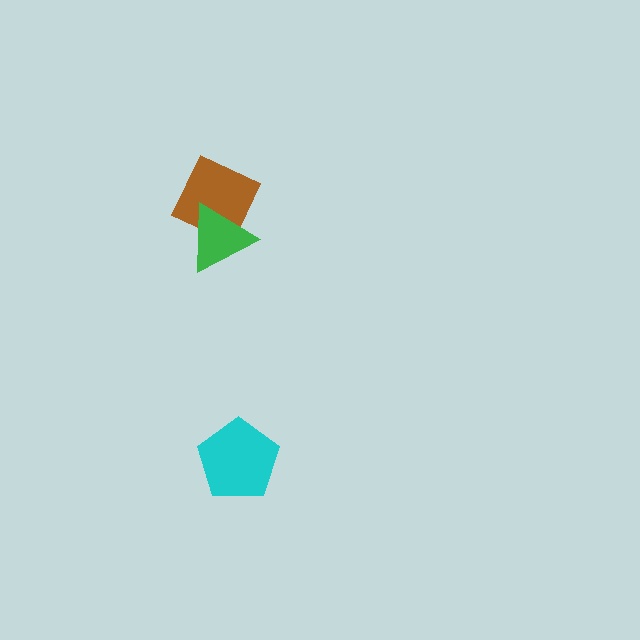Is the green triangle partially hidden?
No, no other shape covers it.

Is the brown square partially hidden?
Yes, it is partially covered by another shape.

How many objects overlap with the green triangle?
1 object overlaps with the green triangle.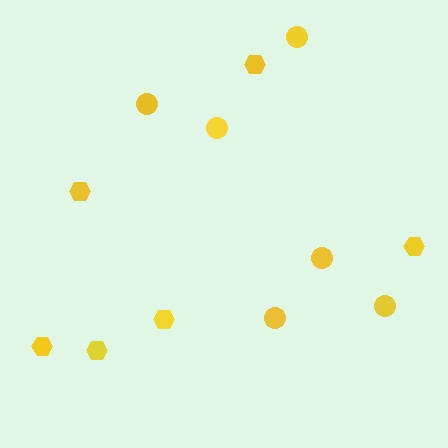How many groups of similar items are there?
There are 2 groups: one group of hexagons (6) and one group of circles (6).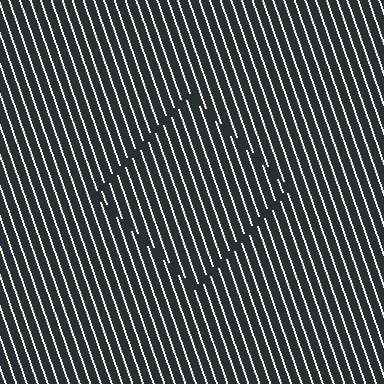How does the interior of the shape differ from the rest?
The interior of the shape contains the same grating, shifted by half a period — the contour is defined by the phase discontinuity where line-ends from the inner and outer gratings abut.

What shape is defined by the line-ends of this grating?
An illusory square. The interior of the shape contains the same grating, shifted by half a period — the contour is defined by the phase discontinuity where line-ends from the inner and outer gratings abut.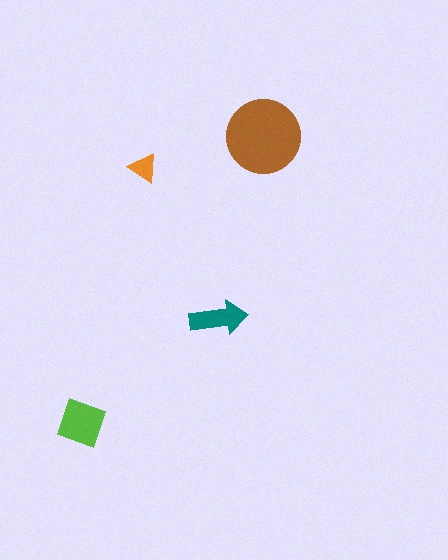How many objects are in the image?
There are 4 objects in the image.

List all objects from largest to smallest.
The brown circle, the lime diamond, the teal arrow, the orange triangle.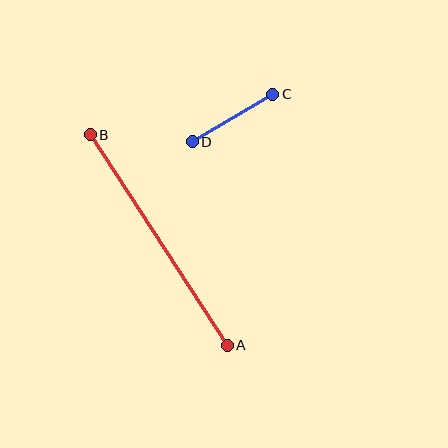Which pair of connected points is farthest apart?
Points A and B are farthest apart.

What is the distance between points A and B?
The distance is approximately 251 pixels.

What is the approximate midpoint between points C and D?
The midpoint is at approximately (232, 118) pixels.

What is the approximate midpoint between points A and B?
The midpoint is at approximately (159, 240) pixels.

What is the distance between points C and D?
The distance is approximately 93 pixels.